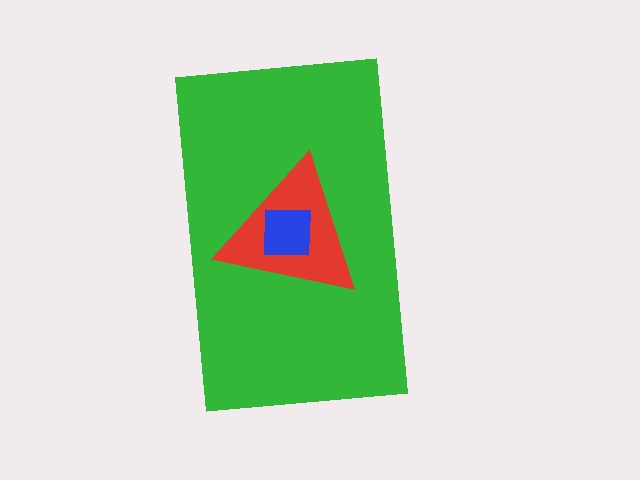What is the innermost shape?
The blue square.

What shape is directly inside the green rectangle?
The red triangle.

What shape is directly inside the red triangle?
The blue square.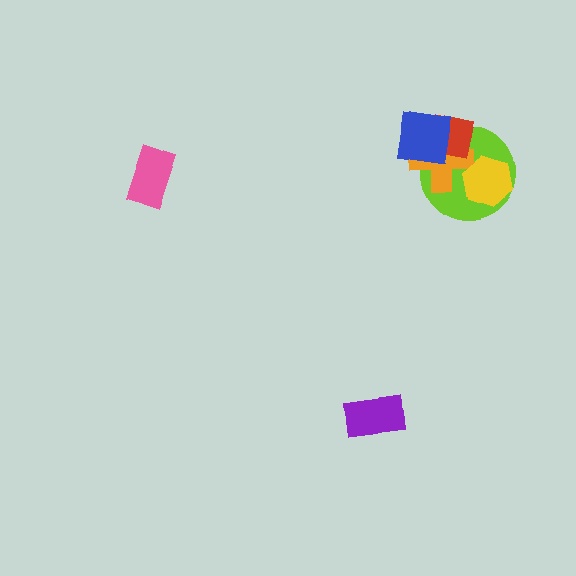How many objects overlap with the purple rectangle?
0 objects overlap with the purple rectangle.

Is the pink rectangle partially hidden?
No, no other shape covers it.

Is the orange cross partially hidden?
Yes, it is partially covered by another shape.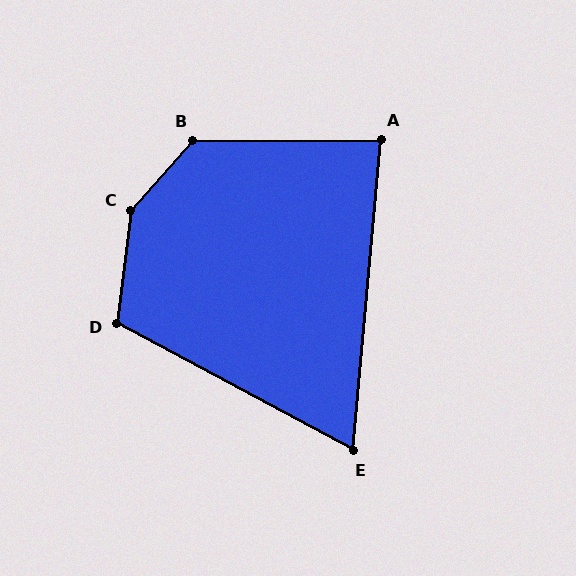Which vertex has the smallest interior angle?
E, at approximately 67 degrees.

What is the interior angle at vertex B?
Approximately 132 degrees (obtuse).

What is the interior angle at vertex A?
Approximately 84 degrees (acute).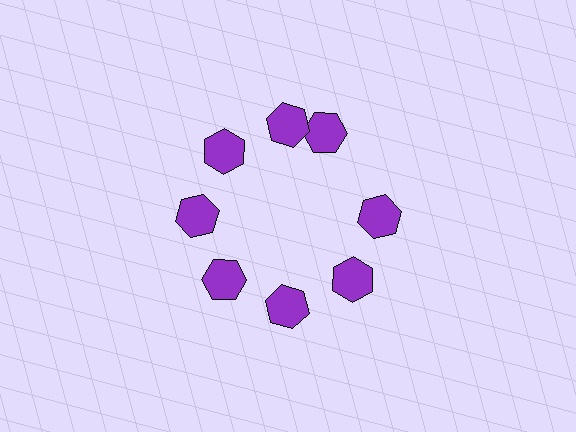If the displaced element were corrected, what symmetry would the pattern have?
It would have 8-fold rotational symmetry — the pattern would map onto itself every 45 degrees.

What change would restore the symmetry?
The symmetry would be restored by rotating it back into even spacing with its neighbors so that all 8 hexagons sit at equal angles and equal distance from the center.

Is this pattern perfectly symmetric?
No. The 8 purple hexagons are arranged in a ring, but one element near the 2 o'clock position is rotated out of alignment along the ring, breaking the 8-fold rotational symmetry.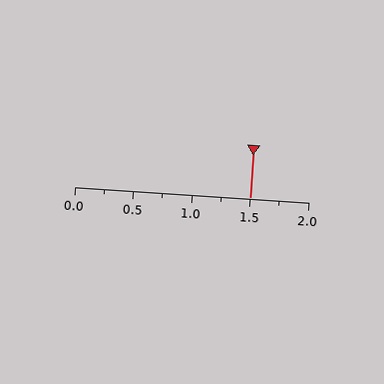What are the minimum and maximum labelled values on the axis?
The axis runs from 0.0 to 2.0.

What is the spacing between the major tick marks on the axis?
The major ticks are spaced 0.5 apart.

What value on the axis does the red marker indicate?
The marker indicates approximately 1.5.